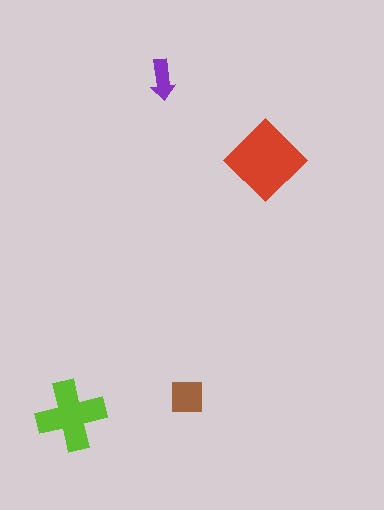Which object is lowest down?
The lime cross is bottommost.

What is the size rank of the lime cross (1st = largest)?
2nd.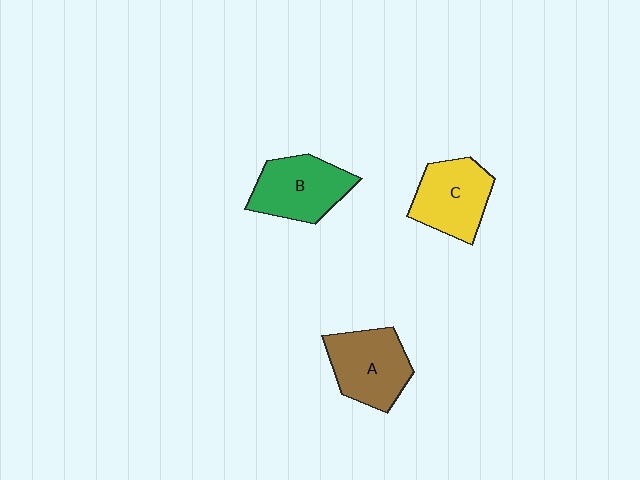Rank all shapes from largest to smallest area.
From largest to smallest: A (brown), B (green), C (yellow).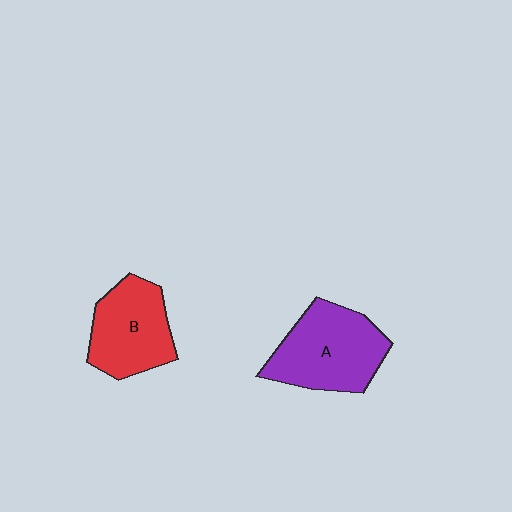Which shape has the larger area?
Shape A (purple).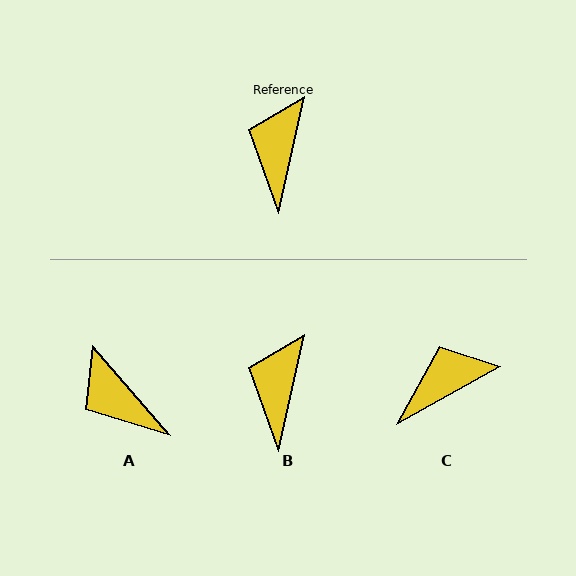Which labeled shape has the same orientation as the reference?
B.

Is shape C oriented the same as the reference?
No, it is off by about 48 degrees.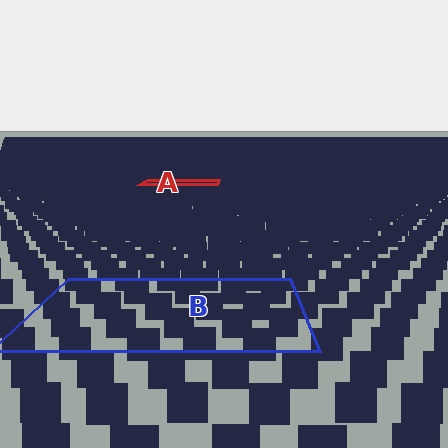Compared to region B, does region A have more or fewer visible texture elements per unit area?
Region A has more texture elements per unit area — they are packed more densely because it is farther away.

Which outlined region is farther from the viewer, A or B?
Region A is farther from the viewer — the texture elements inside it appear smaller and more densely packed.